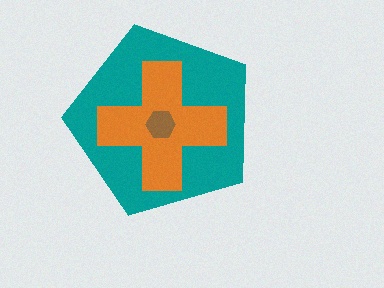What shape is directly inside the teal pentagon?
The orange cross.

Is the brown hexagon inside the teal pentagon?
Yes.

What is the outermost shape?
The teal pentagon.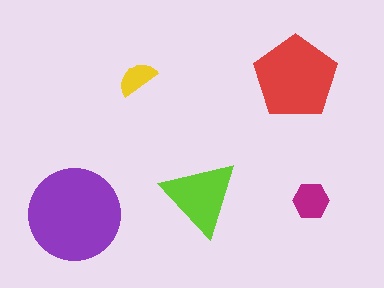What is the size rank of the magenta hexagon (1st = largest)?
4th.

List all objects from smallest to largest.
The yellow semicircle, the magenta hexagon, the lime triangle, the red pentagon, the purple circle.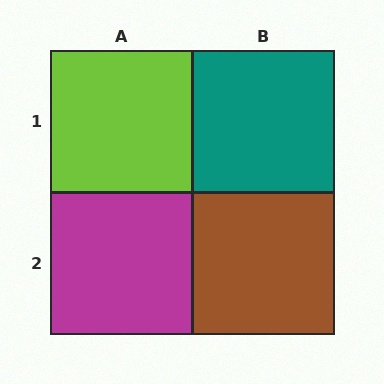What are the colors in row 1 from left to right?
Lime, teal.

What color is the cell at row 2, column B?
Brown.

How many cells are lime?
1 cell is lime.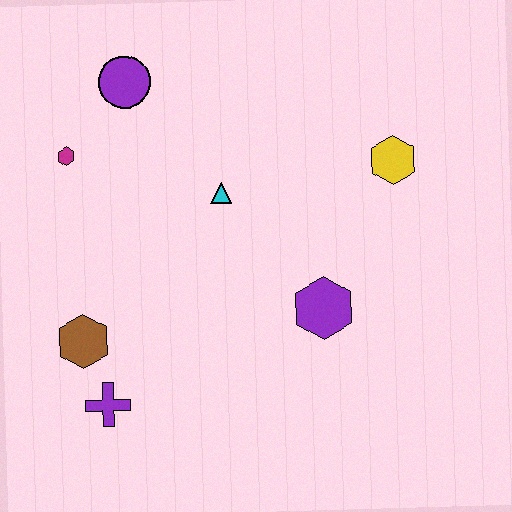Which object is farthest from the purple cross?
The yellow hexagon is farthest from the purple cross.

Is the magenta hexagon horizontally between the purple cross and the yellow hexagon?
No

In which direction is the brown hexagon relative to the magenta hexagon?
The brown hexagon is below the magenta hexagon.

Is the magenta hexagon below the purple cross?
No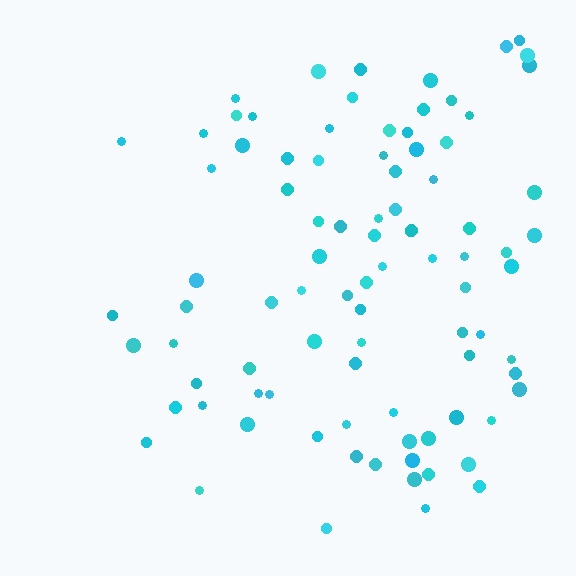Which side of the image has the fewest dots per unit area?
The left.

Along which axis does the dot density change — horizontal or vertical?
Horizontal.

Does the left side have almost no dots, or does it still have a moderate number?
Still a moderate number, just noticeably fewer than the right.